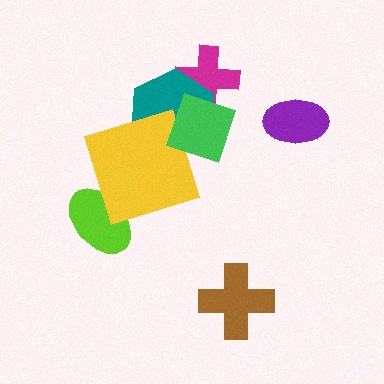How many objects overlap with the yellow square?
3 objects overlap with the yellow square.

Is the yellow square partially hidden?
Yes, it is partially covered by another shape.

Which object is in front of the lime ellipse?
The yellow square is in front of the lime ellipse.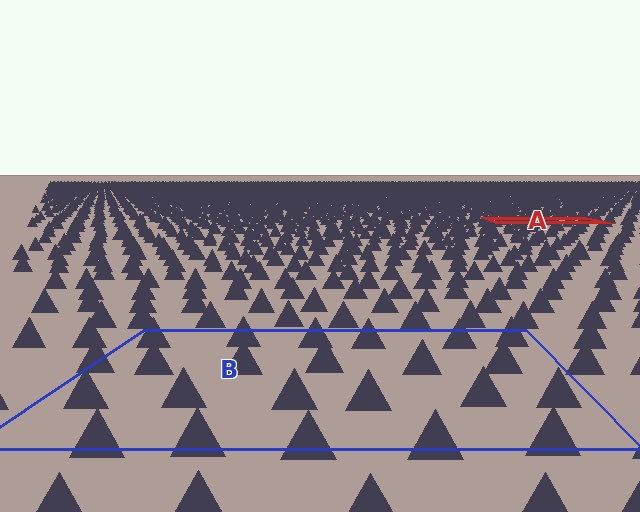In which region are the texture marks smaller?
The texture marks are smaller in region A, because it is farther away.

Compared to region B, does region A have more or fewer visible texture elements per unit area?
Region A has more texture elements per unit area — they are packed more densely because it is farther away.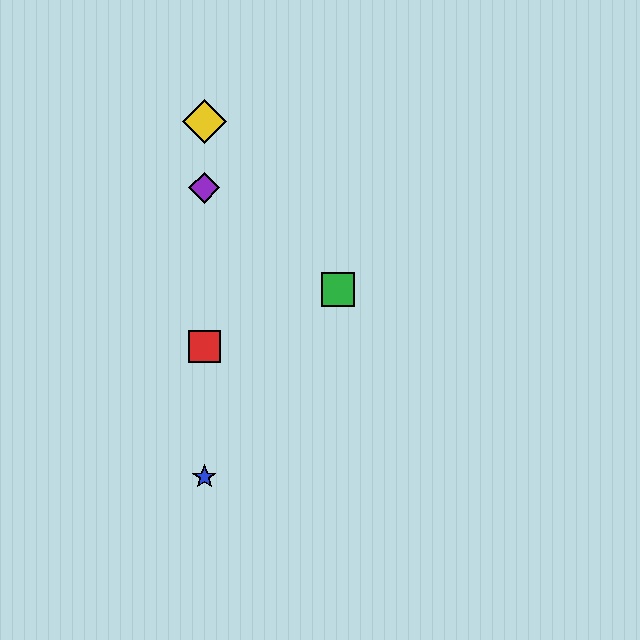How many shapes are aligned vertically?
4 shapes (the red square, the blue star, the yellow diamond, the purple diamond) are aligned vertically.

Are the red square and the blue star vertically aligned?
Yes, both are at x≈204.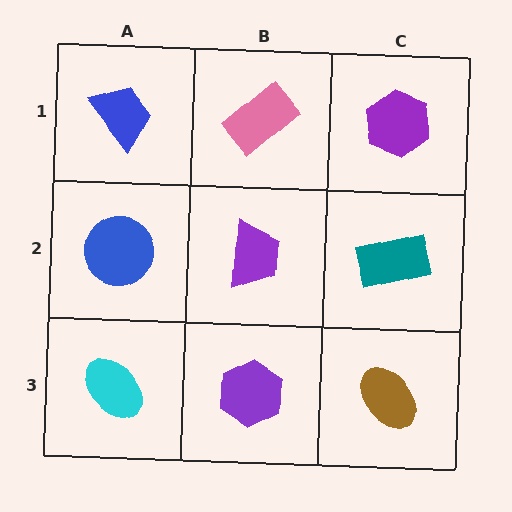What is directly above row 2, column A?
A blue trapezoid.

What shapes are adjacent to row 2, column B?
A pink rectangle (row 1, column B), a purple hexagon (row 3, column B), a blue circle (row 2, column A), a teal rectangle (row 2, column C).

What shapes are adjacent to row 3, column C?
A teal rectangle (row 2, column C), a purple hexagon (row 3, column B).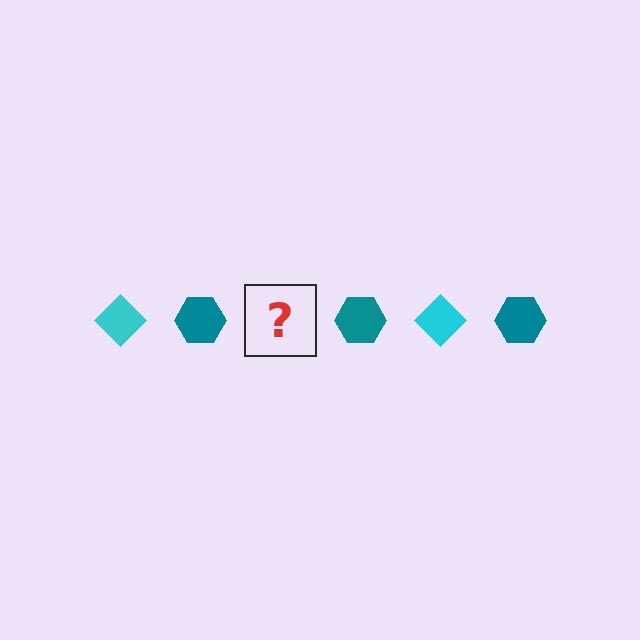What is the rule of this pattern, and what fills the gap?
The rule is that the pattern alternates between cyan diamond and teal hexagon. The gap should be filled with a cyan diamond.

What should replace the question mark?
The question mark should be replaced with a cyan diamond.